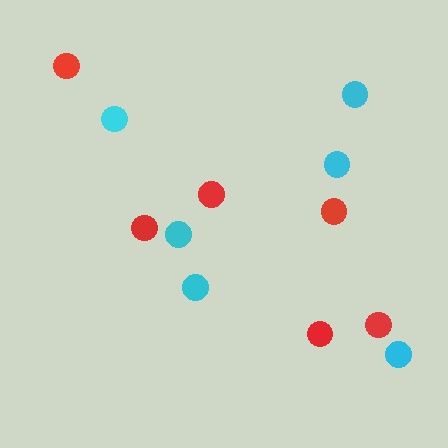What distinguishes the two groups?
There are 2 groups: one group of red circles (6) and one group of cyan circles (6).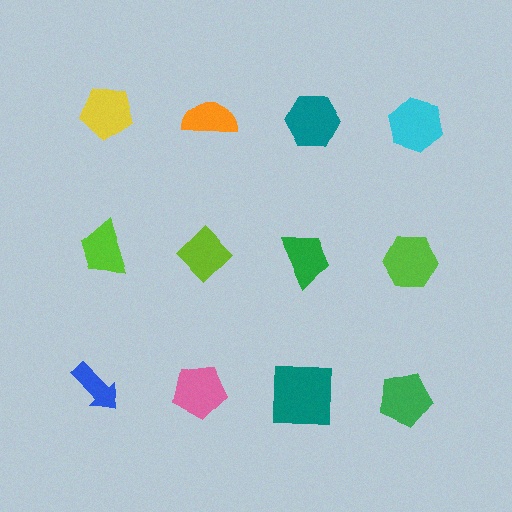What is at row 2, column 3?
A green trapezoid.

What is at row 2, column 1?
A lime trapezoid.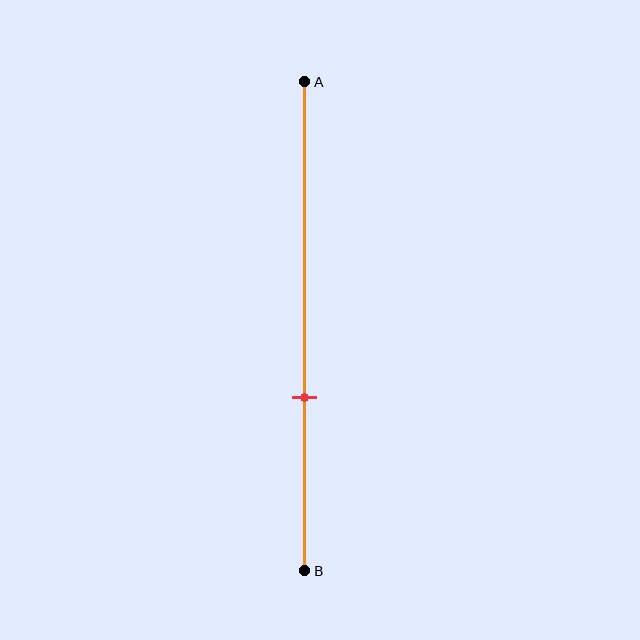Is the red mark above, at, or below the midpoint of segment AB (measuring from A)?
The red mark is below the midpoint of segment AB.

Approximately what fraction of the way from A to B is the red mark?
The red mark is approximately 65% of the way from A to B.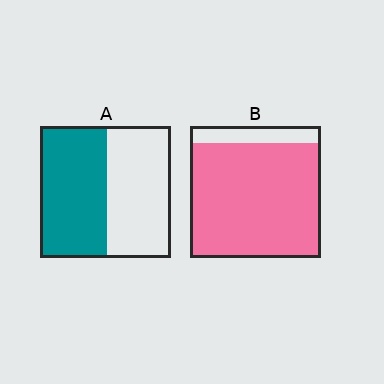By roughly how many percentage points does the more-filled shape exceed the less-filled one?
By roughly 35 percentage points (B over A).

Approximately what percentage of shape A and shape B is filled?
A is approximately 50% and B is approximately 85%.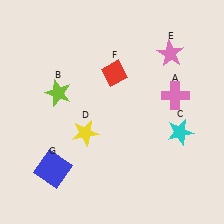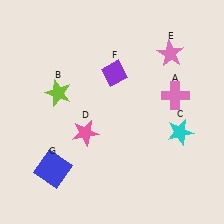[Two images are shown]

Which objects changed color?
D changed from yellow to pink. F changed from red to purple.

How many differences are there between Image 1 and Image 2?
There are 2 differences between the two images.